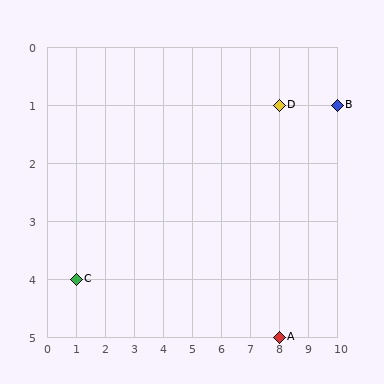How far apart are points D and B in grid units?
Points D and B are 2 columns apart.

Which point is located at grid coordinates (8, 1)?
Point D is at (8, 1).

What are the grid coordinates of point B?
Point B is at grid coordinates (10, 1).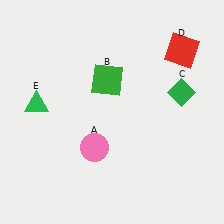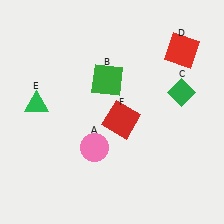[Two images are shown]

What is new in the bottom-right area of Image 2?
A red square (F) was added in the bottom-right area of Image 2.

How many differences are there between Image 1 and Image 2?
There is 1 difference between the two images.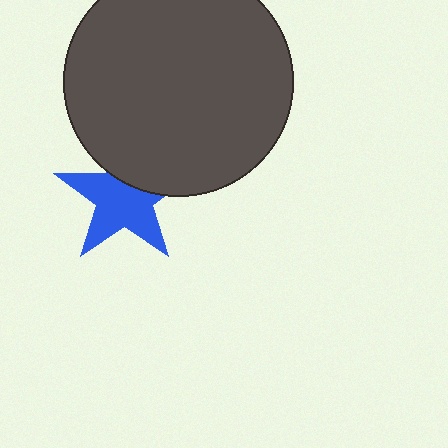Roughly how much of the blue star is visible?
Most of it is visible (roughly 68%).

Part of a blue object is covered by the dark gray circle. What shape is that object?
It is a star.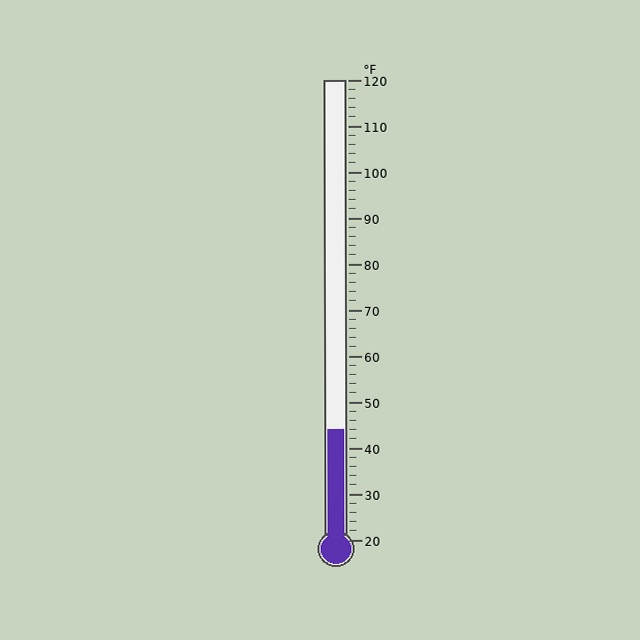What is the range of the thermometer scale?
The thermometer scale ranges from 20°F to 120°F.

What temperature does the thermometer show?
The thermometer shows approximately 44°F.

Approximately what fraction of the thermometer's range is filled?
The thermometer is filled to approximately 25% of its range.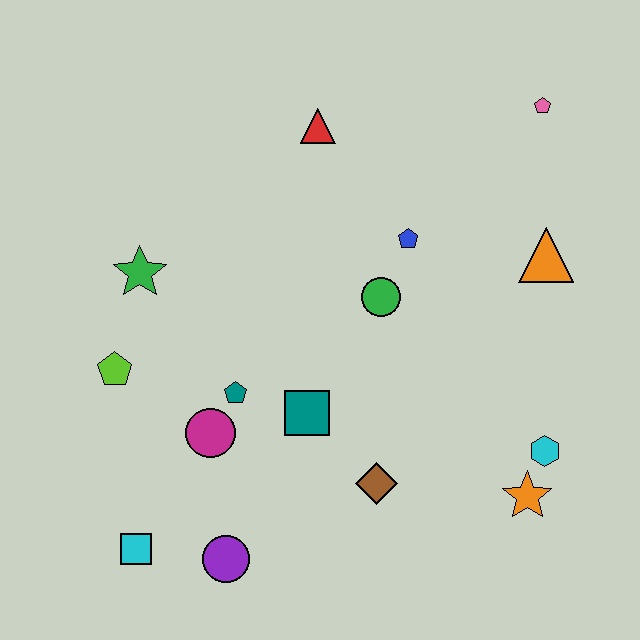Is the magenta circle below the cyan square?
No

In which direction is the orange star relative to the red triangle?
The orange star is below the red triangle.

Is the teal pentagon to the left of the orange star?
Yes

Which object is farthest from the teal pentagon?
The pink pentagon is farthest from the teal pentagon.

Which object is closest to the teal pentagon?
The magenta circle is closest to the teal pentagon.